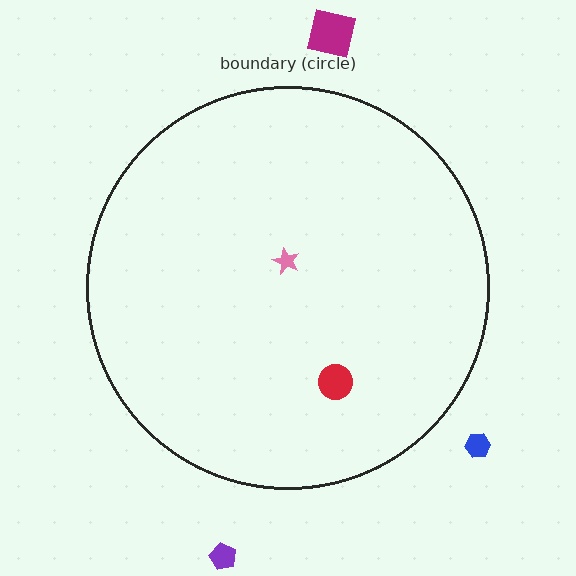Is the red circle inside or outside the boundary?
Inside.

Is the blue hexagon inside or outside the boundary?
Outside.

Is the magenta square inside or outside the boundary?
Outside.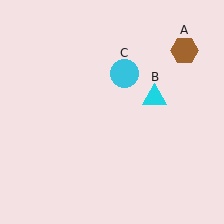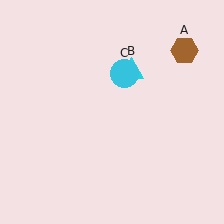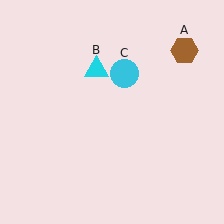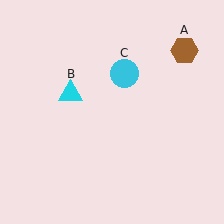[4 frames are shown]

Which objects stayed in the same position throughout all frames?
Brown hexagon (object A) and cyan circle (object C) remained stationary.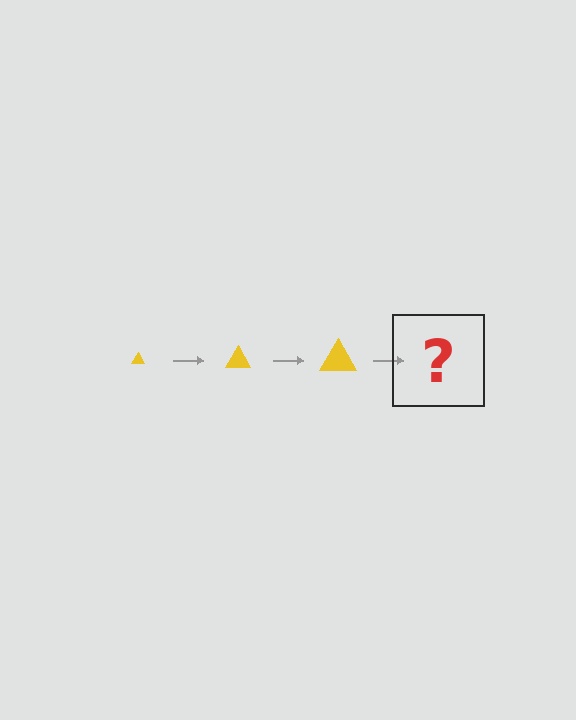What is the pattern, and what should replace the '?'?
The pattern is that the triangle gets progressively larger each step. The '?' should be a yellow triangle, larger than the previous one.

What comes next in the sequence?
The next element should be a yellow triangle, larger than the previous one.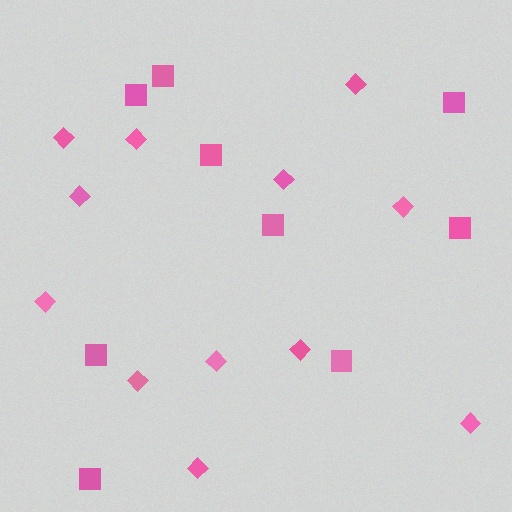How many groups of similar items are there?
There are 2 groups: one group of diamonds (12) and one group of squares (9).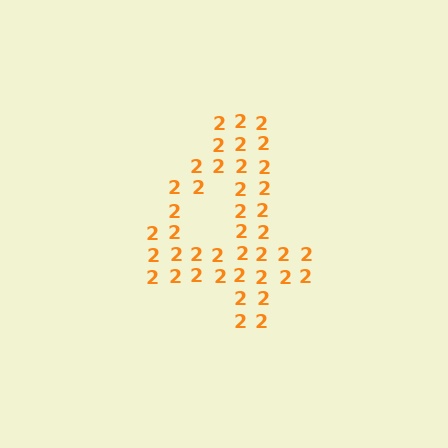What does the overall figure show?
The overall figure shows the digit 4.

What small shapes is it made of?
It is made of small digit 2's.